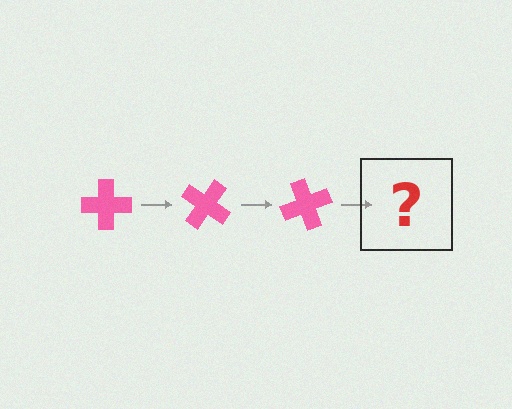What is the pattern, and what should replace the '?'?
The pattern is that the cross rotates 35 degrees each step. The '?' should be a pink cross rotated 105 degrees.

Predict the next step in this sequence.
The next step is a pink cross rotated 105 degrees.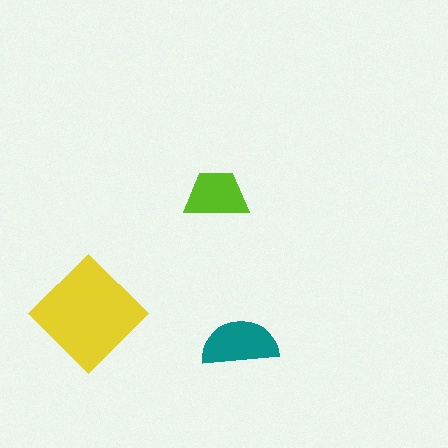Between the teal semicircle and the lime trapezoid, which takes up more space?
The teal semicircle.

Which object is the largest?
The yellow diamond.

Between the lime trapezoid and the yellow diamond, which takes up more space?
The yellow diamond.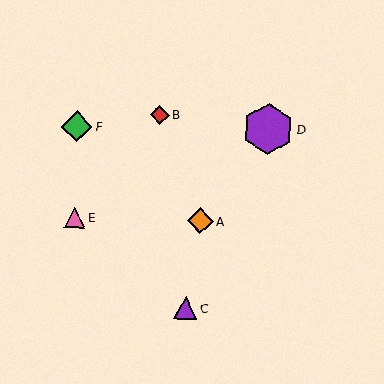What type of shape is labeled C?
Shape C is a purple triangle.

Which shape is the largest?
The purple hexagon (labeled D) is the largest.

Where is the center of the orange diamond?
The center of the orange diamond is at (200, 221).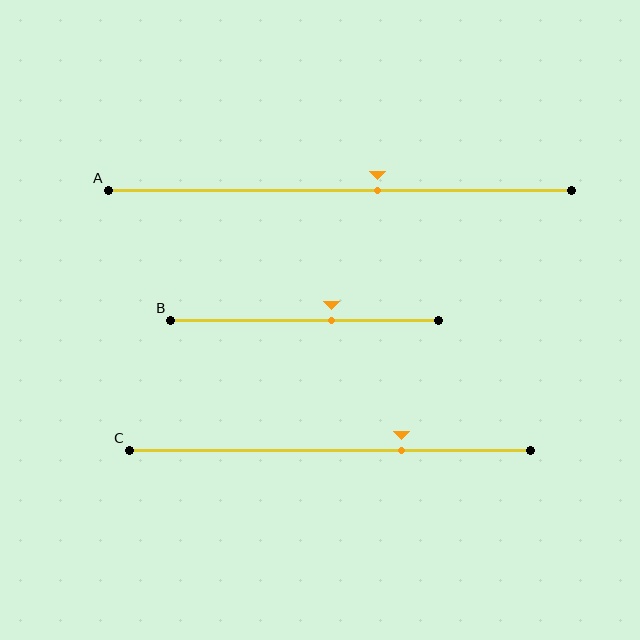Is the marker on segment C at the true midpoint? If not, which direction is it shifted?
No, the marker on segment C is shifted to the right by about 18% of the segment length.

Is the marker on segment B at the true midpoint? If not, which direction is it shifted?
No, the marker on segment B is shifted to the right by about 10% of the segment length.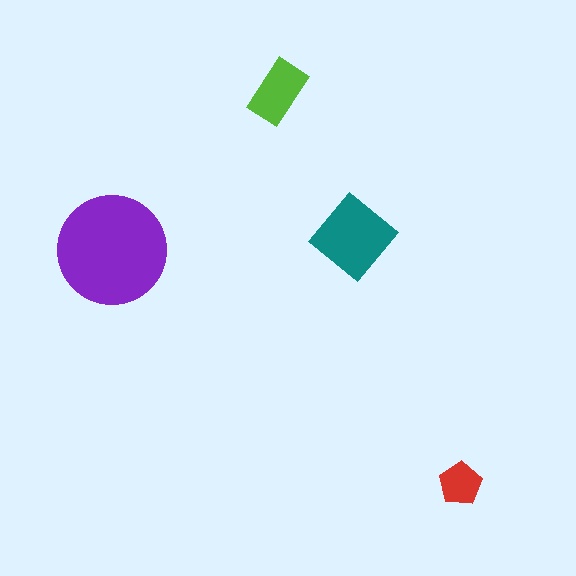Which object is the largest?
The purple circle.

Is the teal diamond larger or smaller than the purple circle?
Smaller.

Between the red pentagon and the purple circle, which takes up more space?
The purple circle.